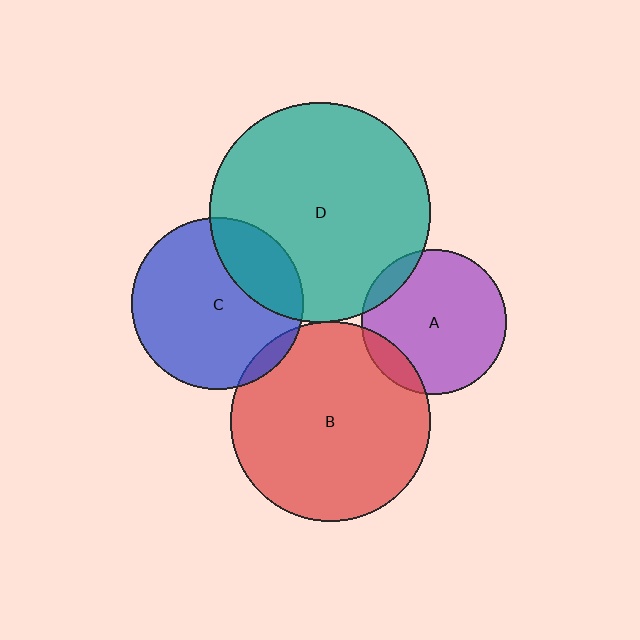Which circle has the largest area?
Circle D (teal).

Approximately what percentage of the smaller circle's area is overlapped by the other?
Approximately 5%.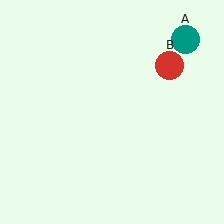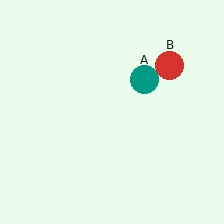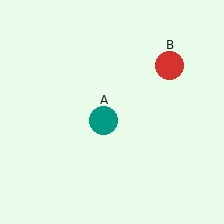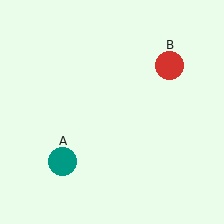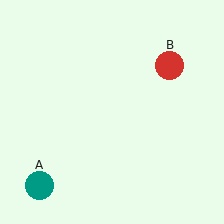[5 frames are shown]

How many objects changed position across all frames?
1 object changed position: teal circle (object A).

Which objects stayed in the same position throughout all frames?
Red circle (object B) remained stationary.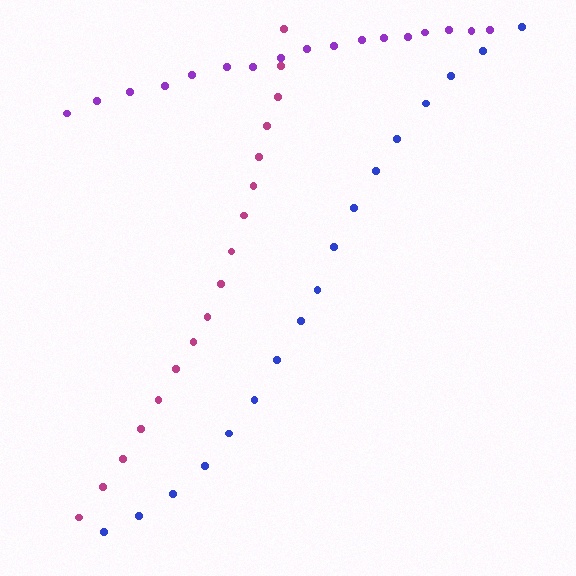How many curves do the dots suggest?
There are 3 distinct paths.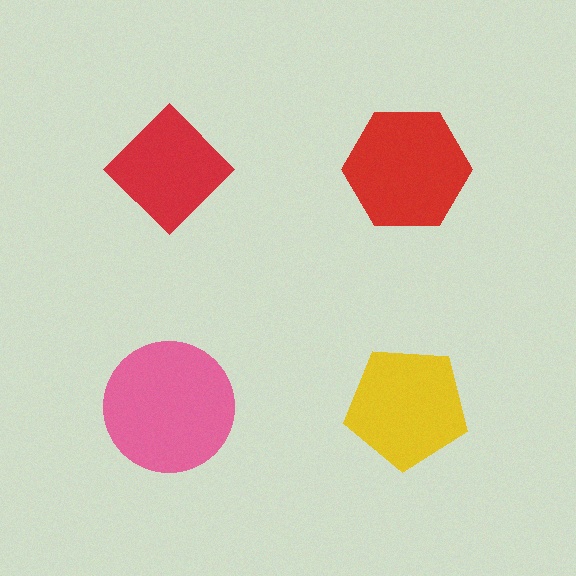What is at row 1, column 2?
A red hexagon.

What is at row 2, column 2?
A yellow pentagon.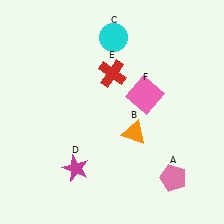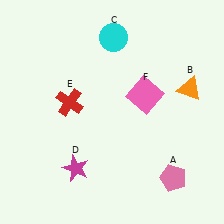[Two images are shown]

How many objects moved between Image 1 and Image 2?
2 objects moved between the two images.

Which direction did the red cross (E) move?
The red cross (E) moved left.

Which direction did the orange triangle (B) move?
The orange triangle (B) moved right.